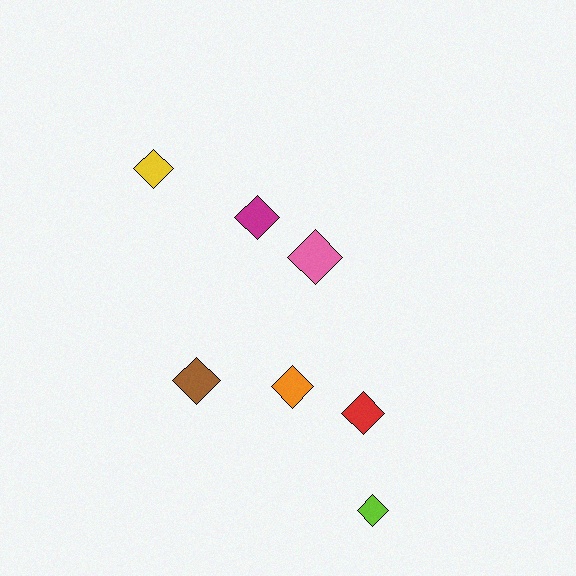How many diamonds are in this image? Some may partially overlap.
There are 7 diamonds.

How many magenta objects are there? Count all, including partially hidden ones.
There is 1 magenta object.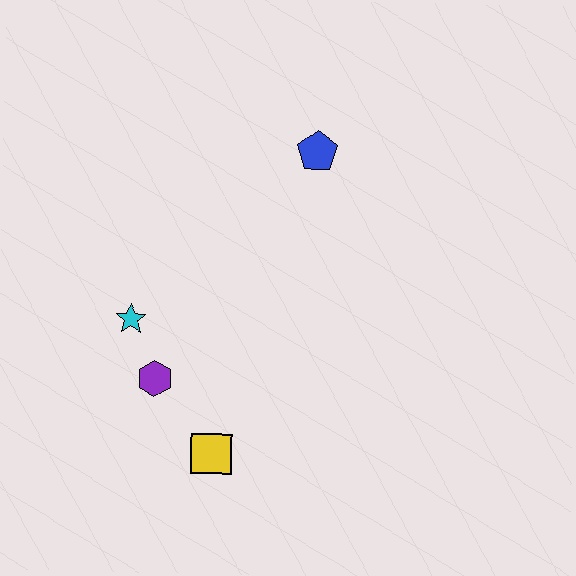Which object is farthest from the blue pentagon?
The yellow square is farthest from the blue pentagon.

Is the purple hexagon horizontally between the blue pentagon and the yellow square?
No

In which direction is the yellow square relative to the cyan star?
The yellow square is below the cyan star.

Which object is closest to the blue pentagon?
The cyan star is closest to the blue pentagon.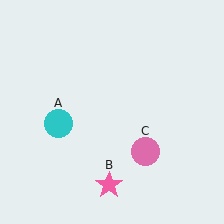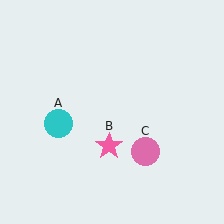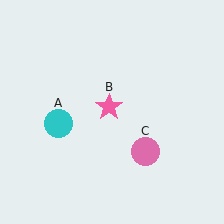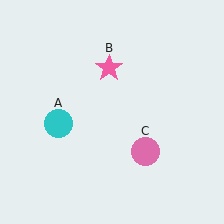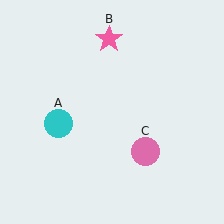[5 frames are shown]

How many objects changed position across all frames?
1 object changed position: pink star (object B).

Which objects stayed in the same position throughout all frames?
Cyan circle (object A) and pink circle (object C) remained stationary.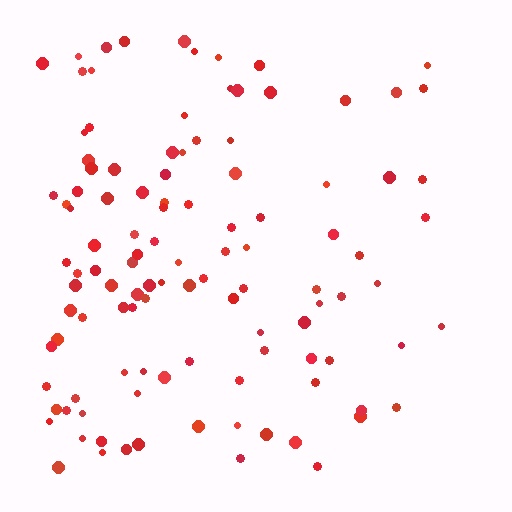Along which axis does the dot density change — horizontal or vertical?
Horizontal.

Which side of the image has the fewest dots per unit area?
The right.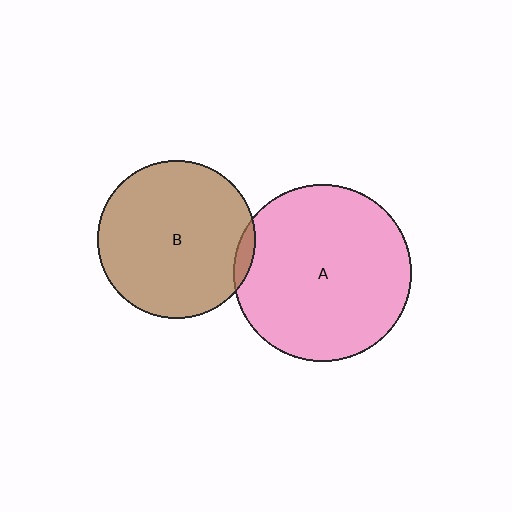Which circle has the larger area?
Circle A (pink).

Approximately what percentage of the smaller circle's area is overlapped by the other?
Approximately 5%.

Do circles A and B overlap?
Yes.